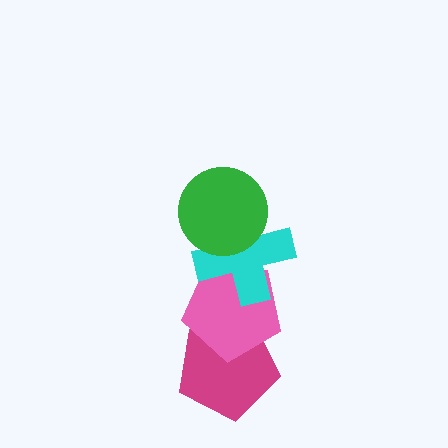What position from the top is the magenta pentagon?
The magenta pentagon is 4th from the top.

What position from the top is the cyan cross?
The cyan cross is 2nd from the top.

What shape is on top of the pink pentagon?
The cyan cross is on top of the pink pentagon.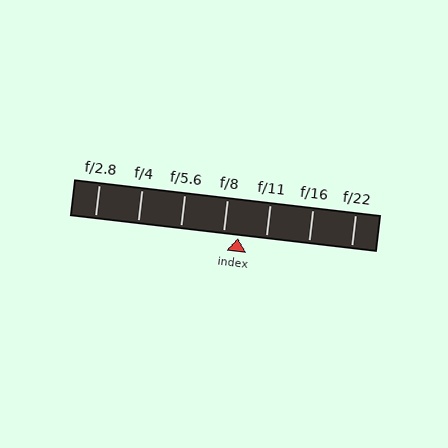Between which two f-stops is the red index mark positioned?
The index mark is between f/8 and f/11.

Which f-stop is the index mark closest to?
The index mark is closest to f/8.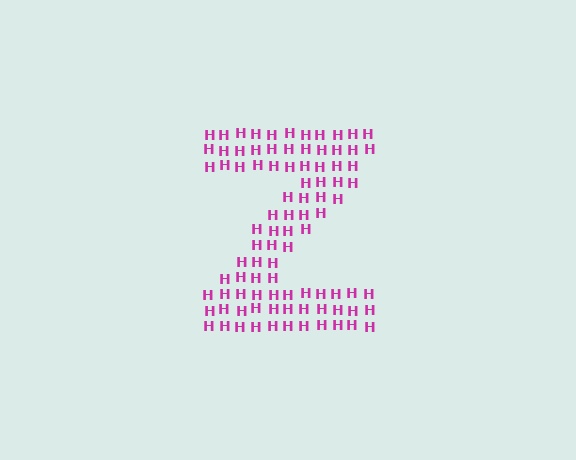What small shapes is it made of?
It is made of small letter H's.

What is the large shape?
The large shape is the letter Z.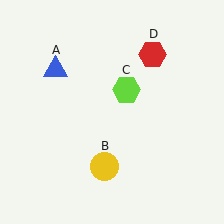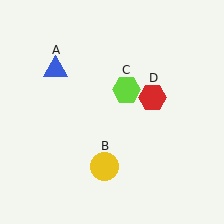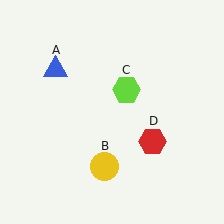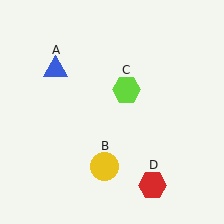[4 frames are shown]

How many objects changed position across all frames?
1 object changed position: red hexagon (object D).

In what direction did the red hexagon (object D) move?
The red hexagon (object D) moved down.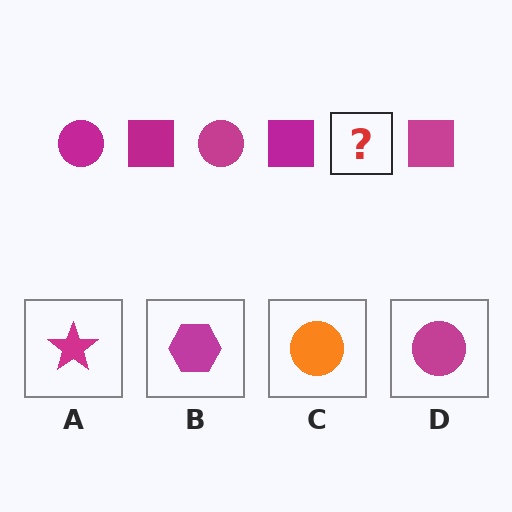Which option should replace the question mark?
Option D.